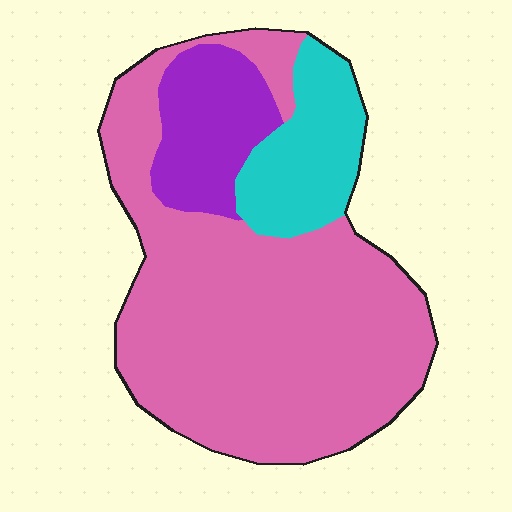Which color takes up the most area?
Pink, at roughly 70%.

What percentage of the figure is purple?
Purple takes up about one sixth (1/6) of the figure.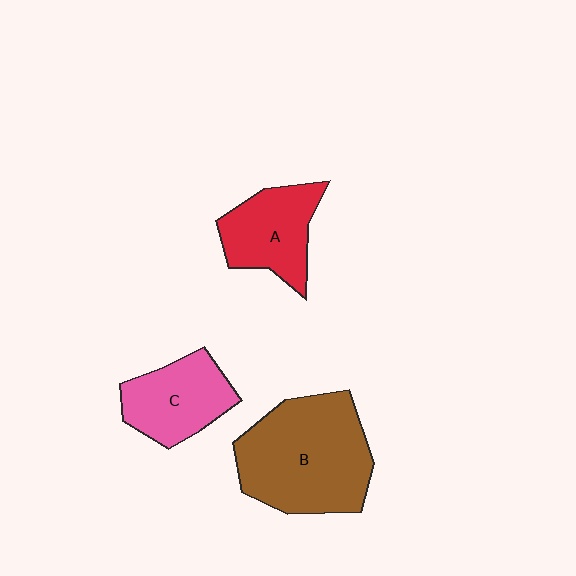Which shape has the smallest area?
Shape C (pink).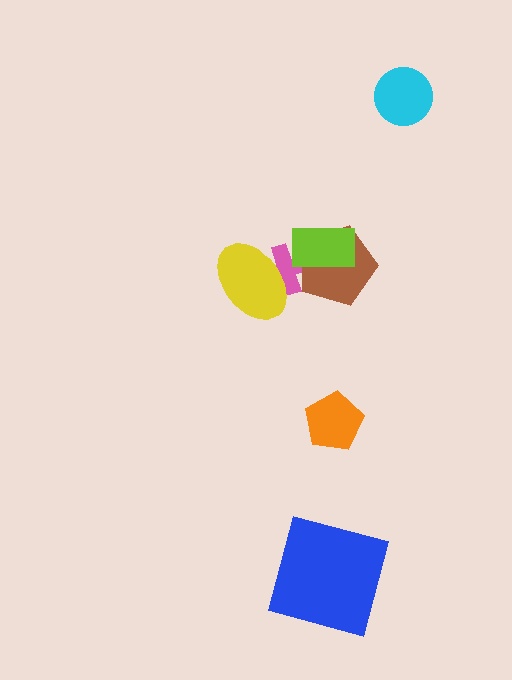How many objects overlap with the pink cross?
3 objects overlap with the pink cross.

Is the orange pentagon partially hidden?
No, no other shape covers it.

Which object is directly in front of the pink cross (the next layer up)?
The yellow ellipse is directly in front of the pink cross.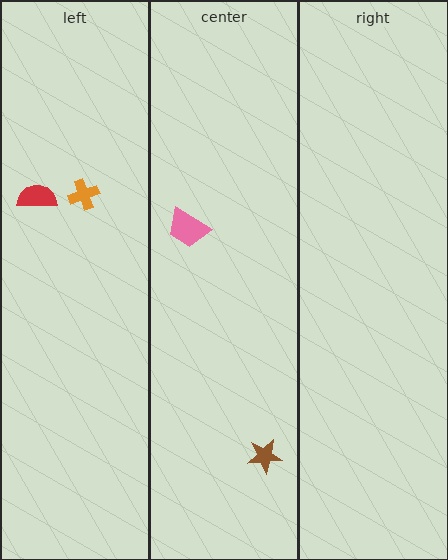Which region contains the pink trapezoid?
The center region.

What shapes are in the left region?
The red semicircle, the orange cross.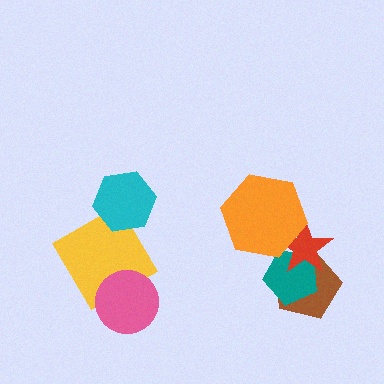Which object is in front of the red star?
The orange hexagon is in front of the red star.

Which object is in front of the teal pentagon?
The red star is in front of the teal pentagon.